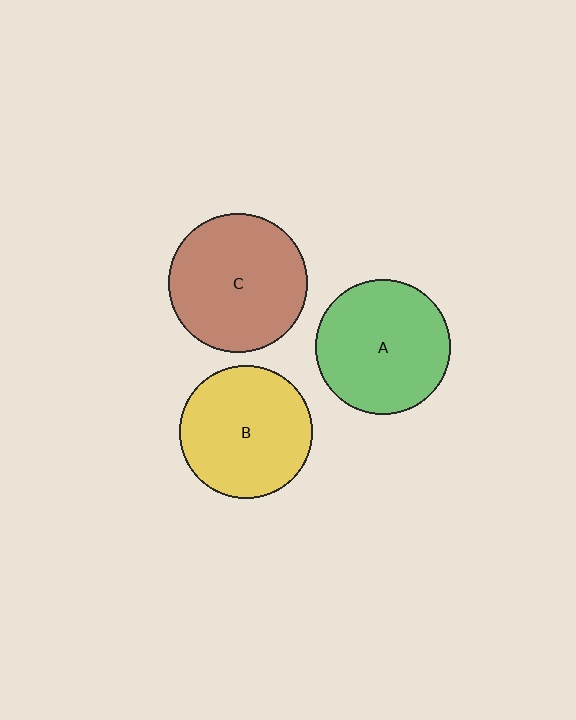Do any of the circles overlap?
No, none of the circles overlap.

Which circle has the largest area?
Circle C (brown).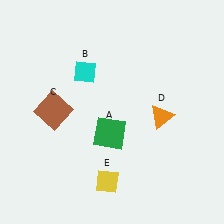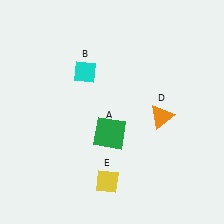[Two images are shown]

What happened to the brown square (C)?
The brown square (C) was removed in Image 2. It was in the top-left area of Image 1.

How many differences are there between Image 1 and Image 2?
There is 1 difference between the two images.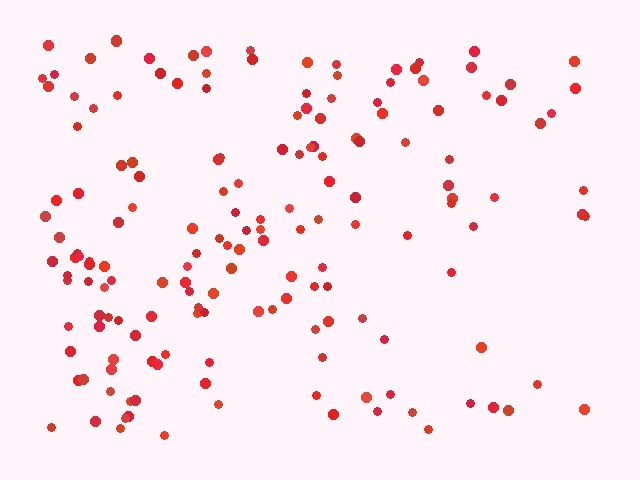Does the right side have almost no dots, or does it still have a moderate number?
Still a moderate number, just noticeably fewer than the left.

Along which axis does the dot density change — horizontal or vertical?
Horizontal.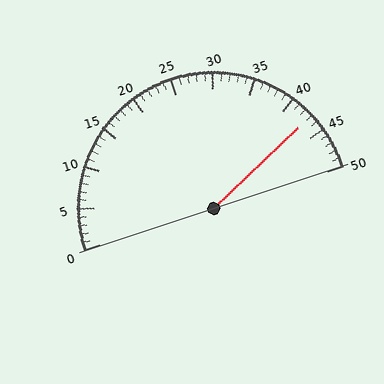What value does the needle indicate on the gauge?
The needle indicates approximately 43.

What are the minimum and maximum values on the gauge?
The gauge ranges from 0 to 50.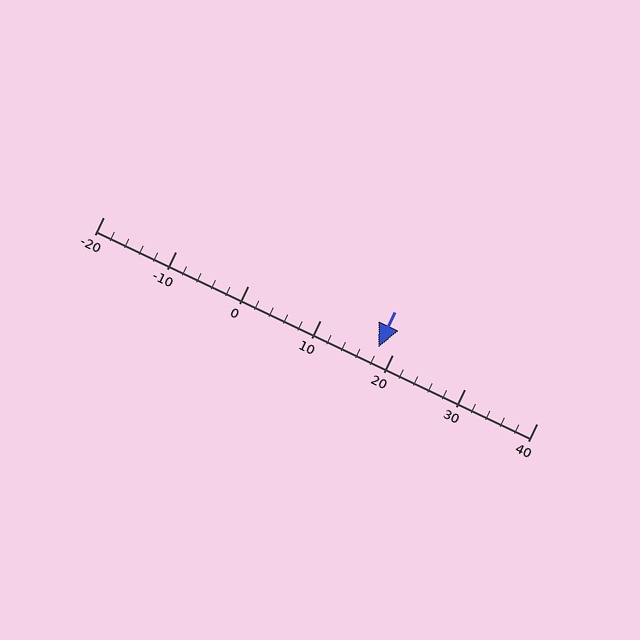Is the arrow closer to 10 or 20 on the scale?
The arrow is closer to 20.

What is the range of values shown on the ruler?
The ruler shows values from -20 to 40.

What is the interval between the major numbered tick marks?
The major tick marks are spaced 10 units apart.